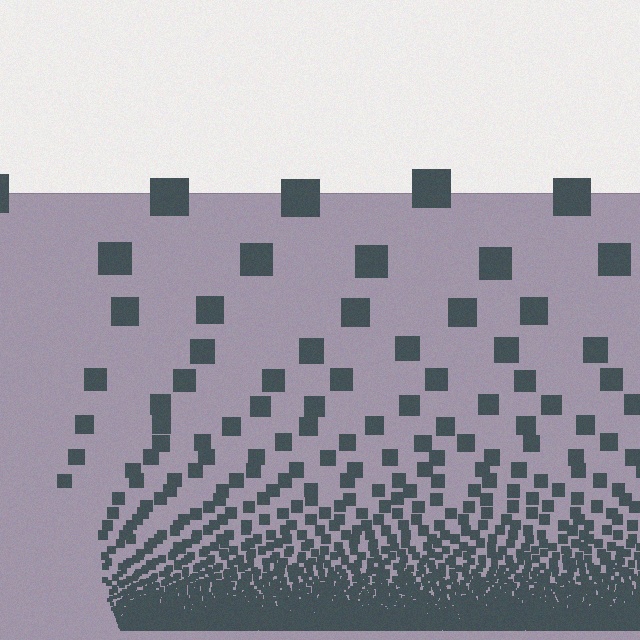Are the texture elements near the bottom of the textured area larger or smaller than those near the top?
Smaller. The gradient is inverted — elements near the bottom are smaller and denser.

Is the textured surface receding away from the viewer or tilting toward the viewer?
The surface appears to tilt toward the viewer. Texture elements get larger and sparser toward the top.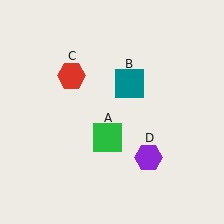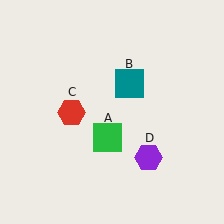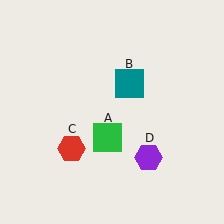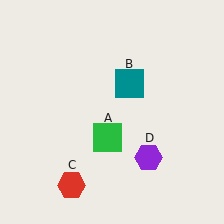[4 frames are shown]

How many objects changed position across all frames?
1 object changed position: red hexagon (object C).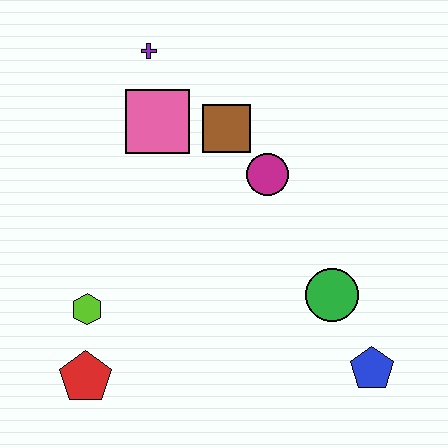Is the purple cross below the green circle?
No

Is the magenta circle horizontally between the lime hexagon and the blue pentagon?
Yes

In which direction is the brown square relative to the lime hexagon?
The brown square is above the lime hexagon.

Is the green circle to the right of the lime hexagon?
Yes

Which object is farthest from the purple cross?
The blue pentagon is farthest from the purple cross.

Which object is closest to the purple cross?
The pink square is closest to the purple cross.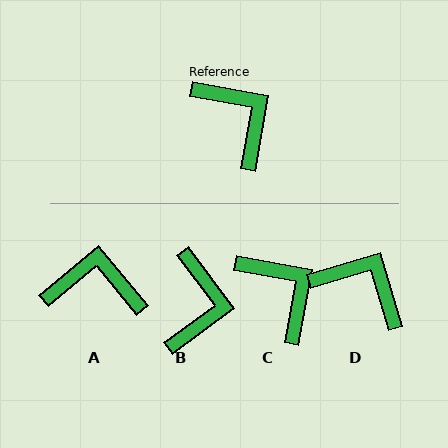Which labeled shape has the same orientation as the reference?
C.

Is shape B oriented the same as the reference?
No, it is off by about 44 degrees.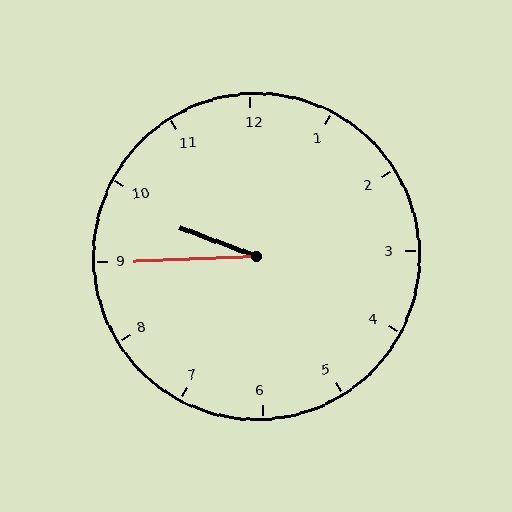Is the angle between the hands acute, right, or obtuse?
It is acute.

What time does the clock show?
9:45.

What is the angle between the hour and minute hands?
Approximately 22 degrees.